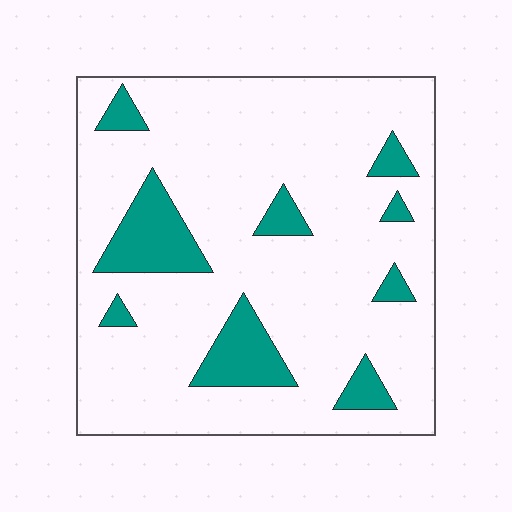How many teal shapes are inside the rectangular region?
9.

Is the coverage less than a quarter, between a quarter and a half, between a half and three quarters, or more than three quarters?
Less than a quarter.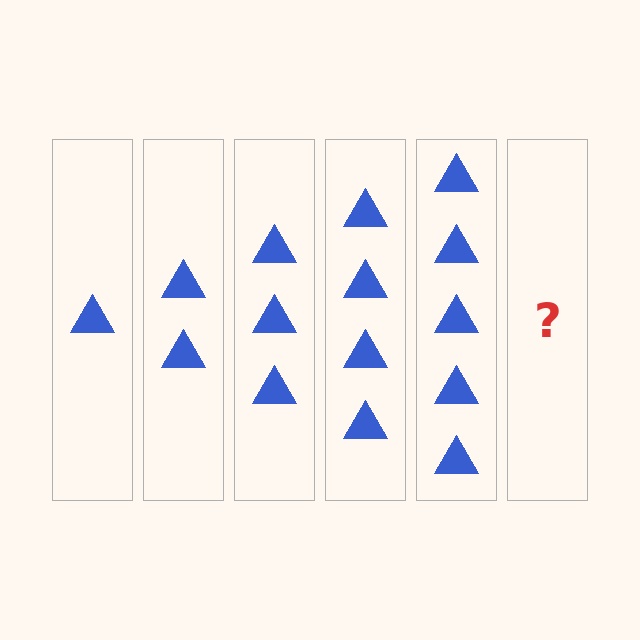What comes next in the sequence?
The next element should be 6 triangles.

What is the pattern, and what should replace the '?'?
The pattern is that each step adds one more triangle. The '?' should be 6 triangles.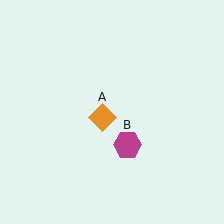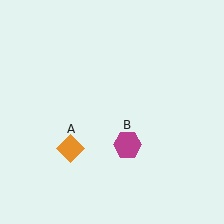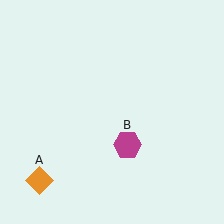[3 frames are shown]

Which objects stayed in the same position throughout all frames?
Magenta hexagon (object B) remained stationary.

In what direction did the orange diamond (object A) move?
The orange diamond (object A) moved down and to the left.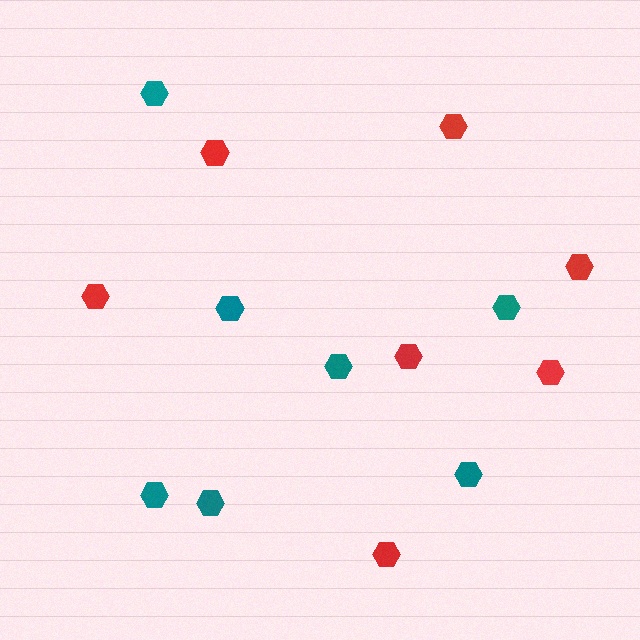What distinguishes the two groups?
There are 2 groups: one group of teal hexagons (7) and one group of red hexagons (7).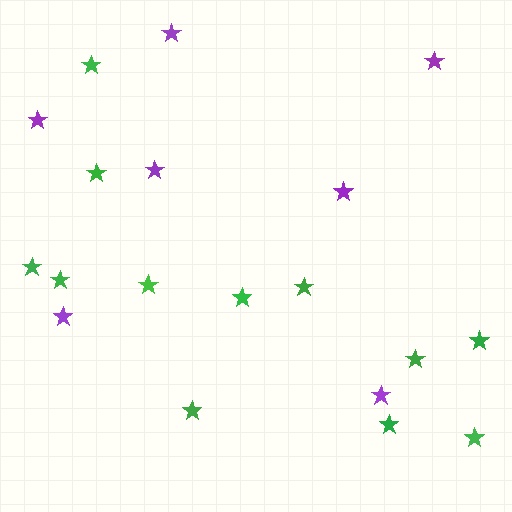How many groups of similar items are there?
There are 2 groups: one group of green stars (12) and one group of purple stars (7).